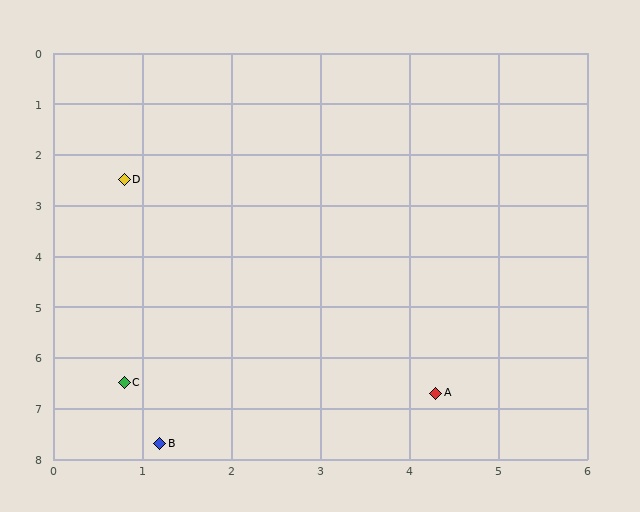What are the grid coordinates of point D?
Point D is at approximately (0.8, 2.5).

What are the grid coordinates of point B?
Point B is at approximately (1.2, 7.7).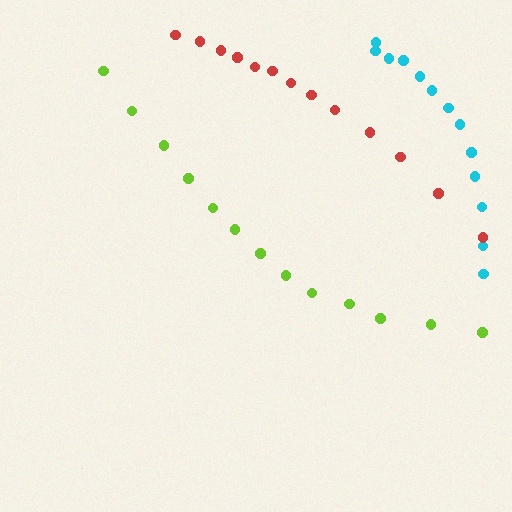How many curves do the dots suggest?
There are 3 distinct paths.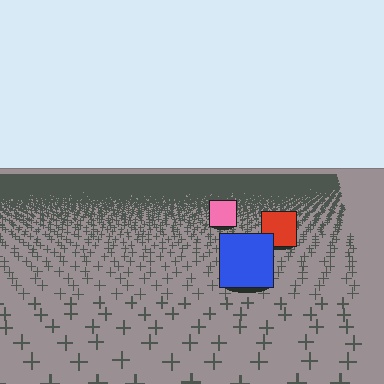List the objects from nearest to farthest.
From nearest to farthest: the blue square, the red square, the pink square.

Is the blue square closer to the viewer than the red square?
Yes. The blue square is closer — you can tell from the texture gradient: the ground texture is coarser near it.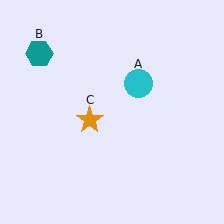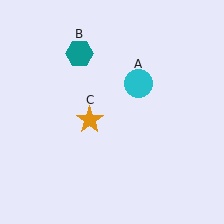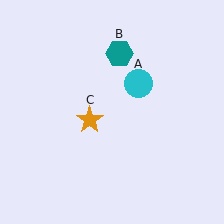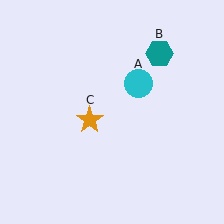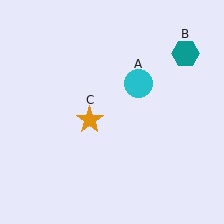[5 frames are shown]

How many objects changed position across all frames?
1 object changed position: teal hexagon (object B).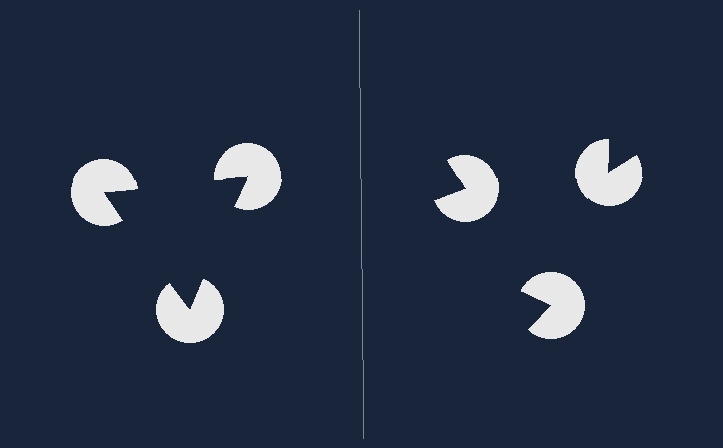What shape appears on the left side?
An illusory triangle.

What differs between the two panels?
The pac-man discs are positioned identically on both sides; only the wedge orientations differ. On the left they align to a triangle; on the right they are misaligned.